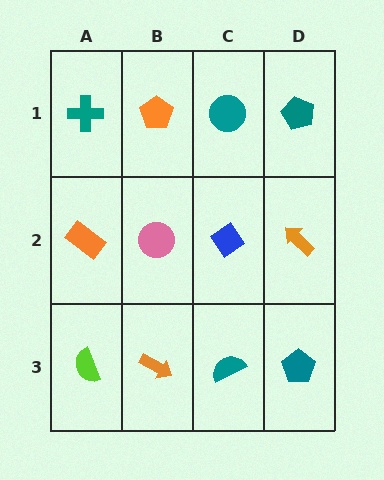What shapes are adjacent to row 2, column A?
A teal cross (row 1, column A), a lime semicircle (row 3, column A), a pink circle (row 2, column B).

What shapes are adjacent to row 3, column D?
An orange arrow (row 2, column D), a teal semicircle (row 3, column C).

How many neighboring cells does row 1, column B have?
3.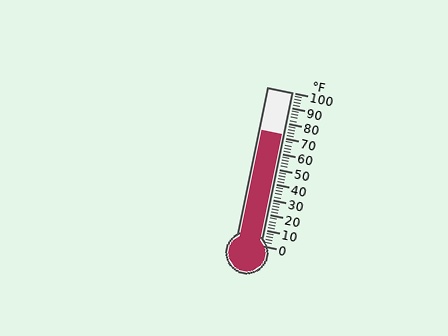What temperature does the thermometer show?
The thermometer shows approximately 72°F.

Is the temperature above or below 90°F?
The temperature is below 90°F.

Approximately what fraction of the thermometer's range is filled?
The thermometer is filled to approximately 70% of its range.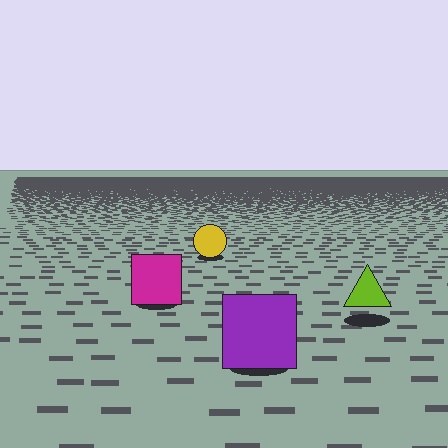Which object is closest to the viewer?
The purple square is closest. The texture marks near it are larger and more spread out.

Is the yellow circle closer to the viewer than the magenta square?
No. The magenta square is closer — you can tell from the texture gradient: the ground texture is coarser near it.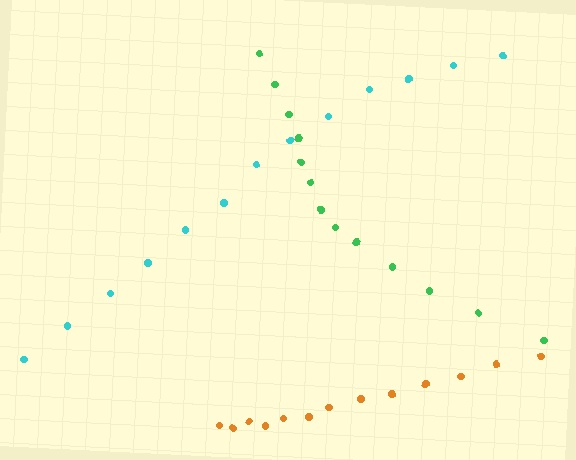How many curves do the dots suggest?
There are 3 distinct paths.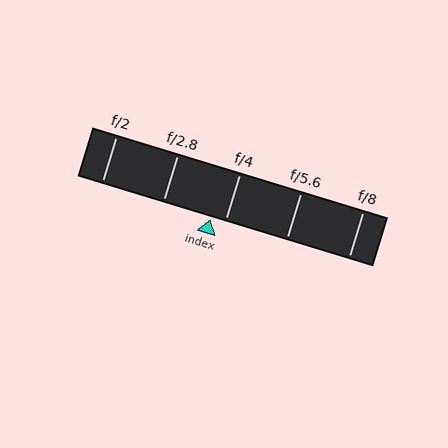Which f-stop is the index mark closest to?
The index mark is closest to f/4.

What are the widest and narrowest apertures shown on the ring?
The widest aperture shown is f/2 and the narrowest is f/8.